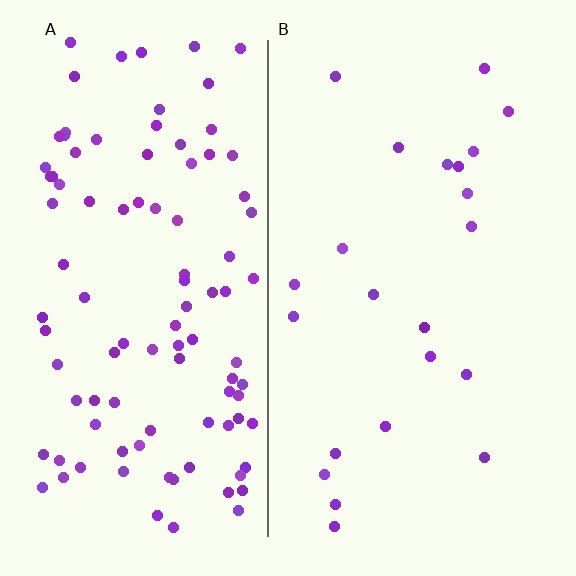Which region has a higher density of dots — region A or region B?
A (the left).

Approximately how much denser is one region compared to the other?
Approximately 4.5× — region A over region B.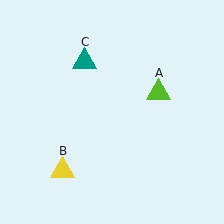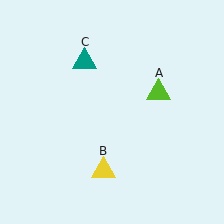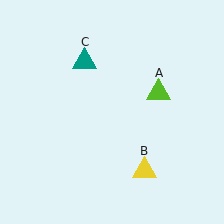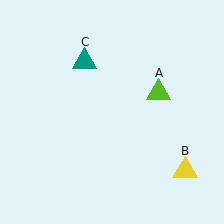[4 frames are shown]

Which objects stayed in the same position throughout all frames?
Lime triangle (object A) and teal triangle (object C) remained stationary.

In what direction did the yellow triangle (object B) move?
The yellow triangle (object B) moved right.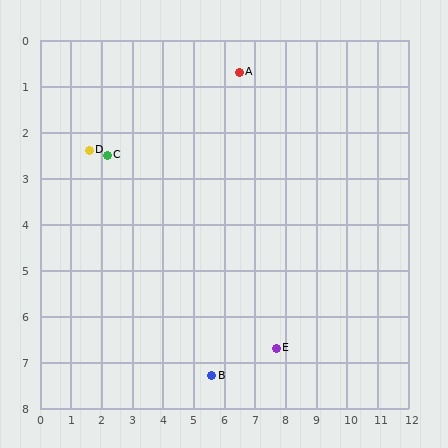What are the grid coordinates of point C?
Point C is at approximately (2.2, 2.5).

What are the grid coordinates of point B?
Point B is at approximately (5.6, 7.3).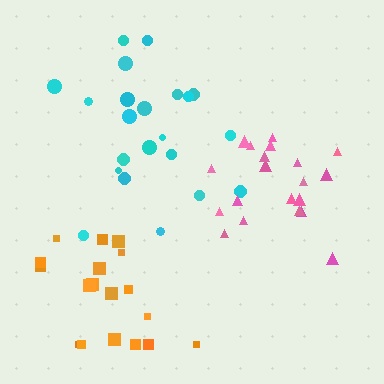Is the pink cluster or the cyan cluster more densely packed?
Pink.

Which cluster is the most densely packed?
Pink.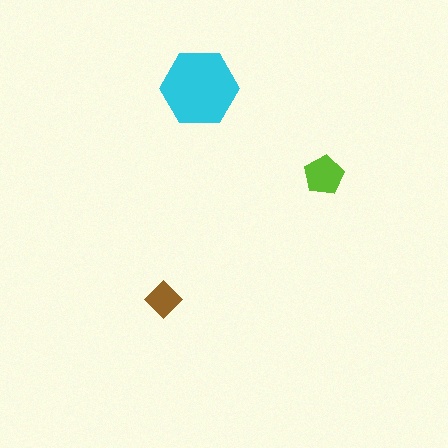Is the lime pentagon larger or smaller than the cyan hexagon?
Smaller.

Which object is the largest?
The cyan hexagon.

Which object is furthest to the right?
The lime pentagon is rightmost.